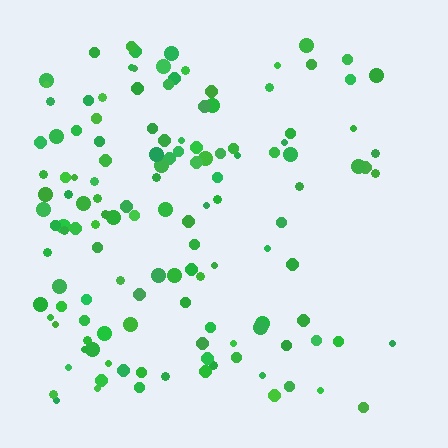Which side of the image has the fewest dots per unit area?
The right.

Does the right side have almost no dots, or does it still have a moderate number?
Still a moderate number, just noticeably fewer than the left.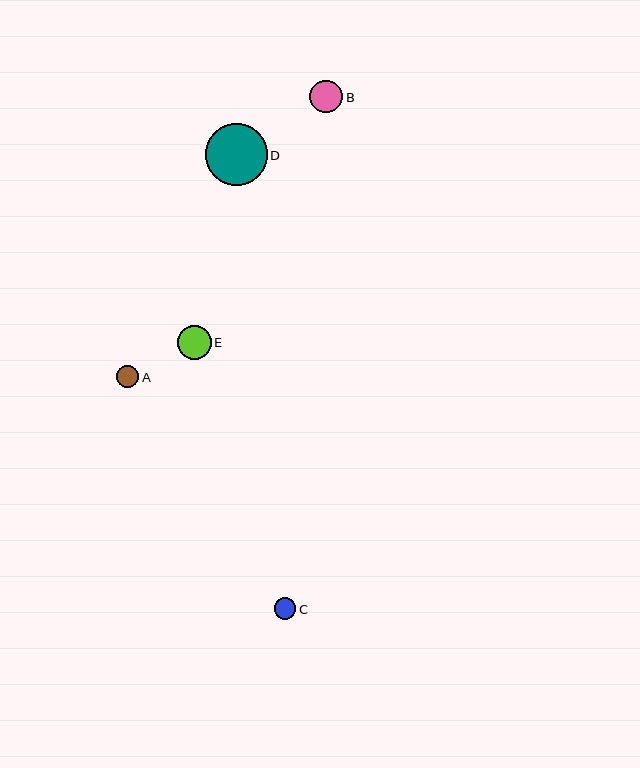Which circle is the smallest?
Circle C is the smallest with a size of approximately 22 pixels.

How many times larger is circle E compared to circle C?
Circle E is approximately 1.5 times the size of circle C.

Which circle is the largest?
Circle D is the largest with a size of approximately 62 pixels.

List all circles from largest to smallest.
From largest to smallest: D, E, B, A, C.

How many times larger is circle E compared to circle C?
Circle E is approximately 1.5 times the size of circle C.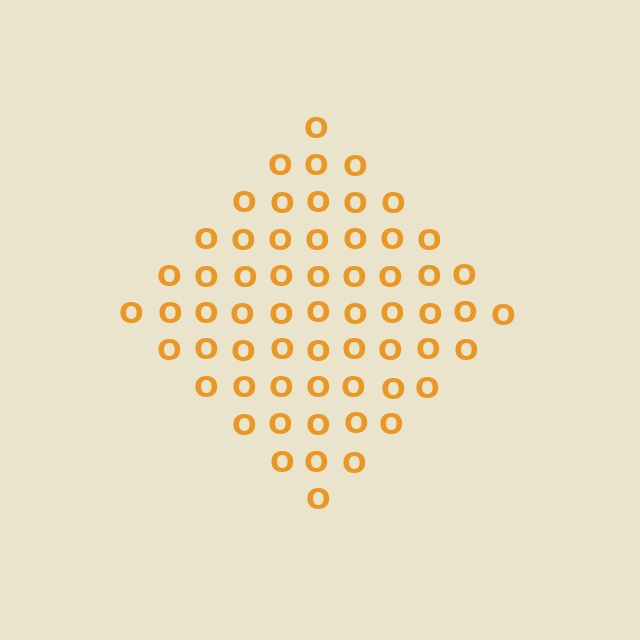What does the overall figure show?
The overall figure shows a diamond.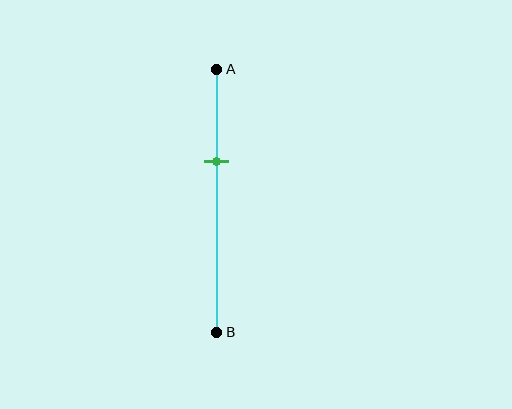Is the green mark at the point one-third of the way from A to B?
Yes, the mark is approximately at the one-third point.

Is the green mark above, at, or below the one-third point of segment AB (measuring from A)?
The green mark is approximately at the one-third point of segment AB.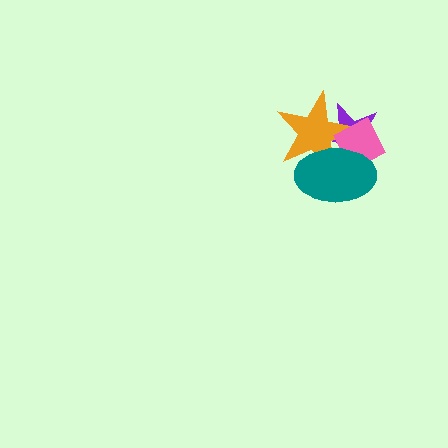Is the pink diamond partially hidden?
Yes, it is partially covered by another shape.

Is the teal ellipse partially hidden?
No, no other shape covers it.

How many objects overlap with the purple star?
3 objects overlap with the purple star.